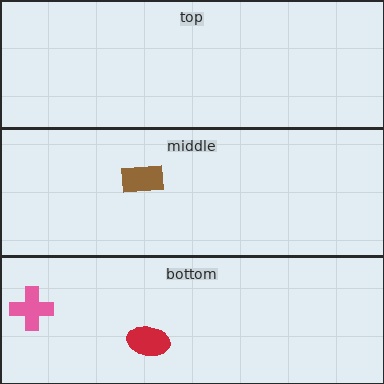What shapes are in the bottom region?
The red ellipse, the pink cross.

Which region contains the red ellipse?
The bottom region.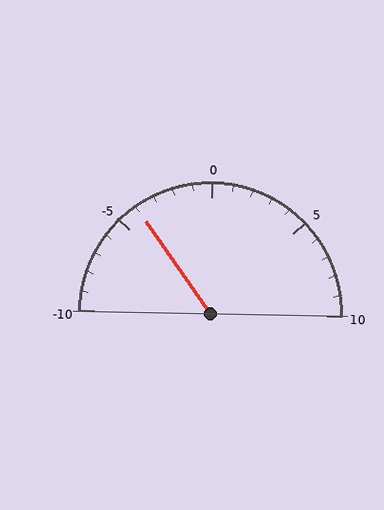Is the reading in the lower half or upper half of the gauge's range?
The reading is in the lower half of the range (-10 to 10).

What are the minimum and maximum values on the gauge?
The gauge ranges from -10 to 10.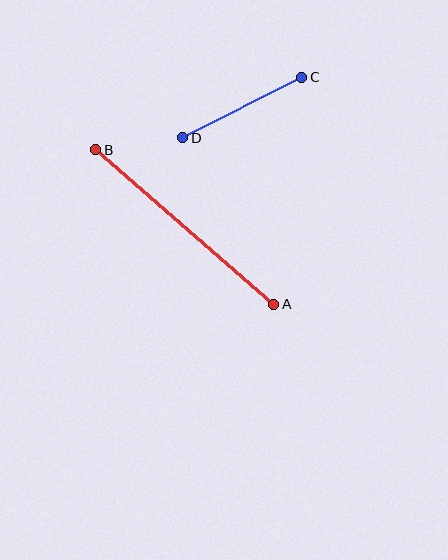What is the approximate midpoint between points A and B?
The midpoint is at approximately (185, 227) pixels.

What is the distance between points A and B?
The distance is approximately 236 pixels.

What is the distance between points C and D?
The distance is approximately 134 pixels.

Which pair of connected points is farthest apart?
Points A and B are farthest apart.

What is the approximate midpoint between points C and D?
The midpoint is at approximately (242, 108) pixels.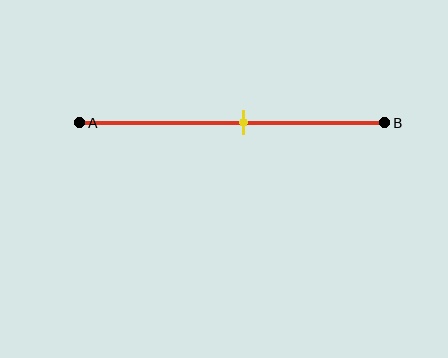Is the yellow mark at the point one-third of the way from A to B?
No, the mark is at about 55% from A, not at the 33% one-third point.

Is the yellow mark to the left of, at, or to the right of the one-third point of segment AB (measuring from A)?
The yellow mark is to the right of the one-third point of segment AB.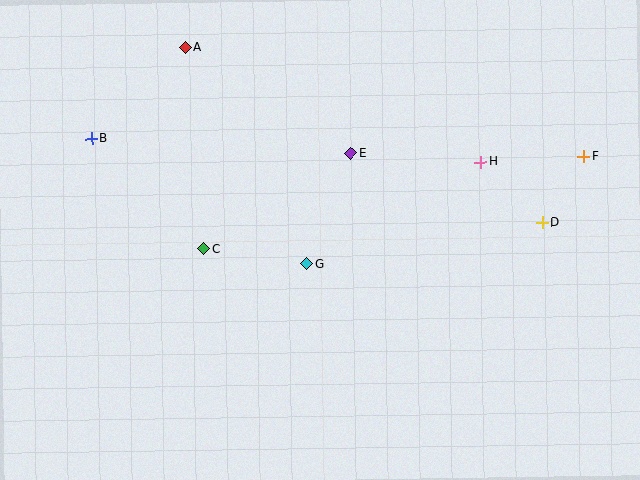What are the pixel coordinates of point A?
Point A is at (185, 47).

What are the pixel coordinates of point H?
Point H is at (481, 162).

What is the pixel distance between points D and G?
The distance between D and G is 238 pixels.